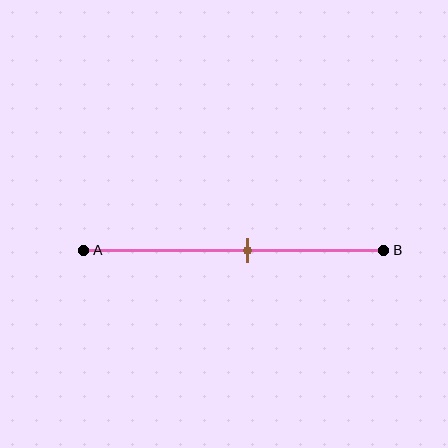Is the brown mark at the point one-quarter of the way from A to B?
No, the mark is at about 55% from A, not at the 25% one-quarter point.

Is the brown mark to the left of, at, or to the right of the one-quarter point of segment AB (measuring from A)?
The brown mark is to the right of the one-quarter point of segment AB.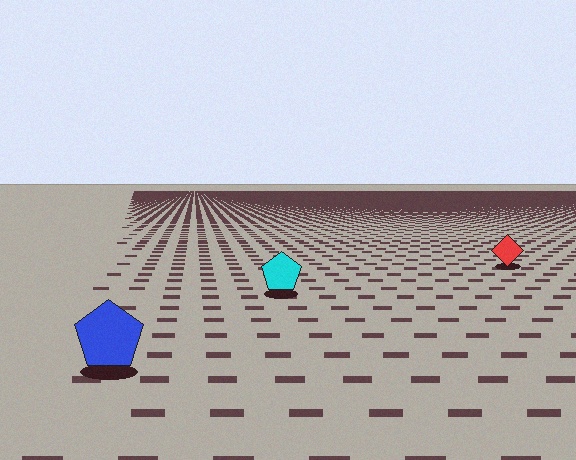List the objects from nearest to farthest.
From nearest to farthest: the blue pentagon, the cyan pentagon, the red diamond.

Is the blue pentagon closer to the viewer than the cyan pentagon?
Yes. The blue pentagon is closer — you can tell from the texture gradient: the ground texture is coarser near it.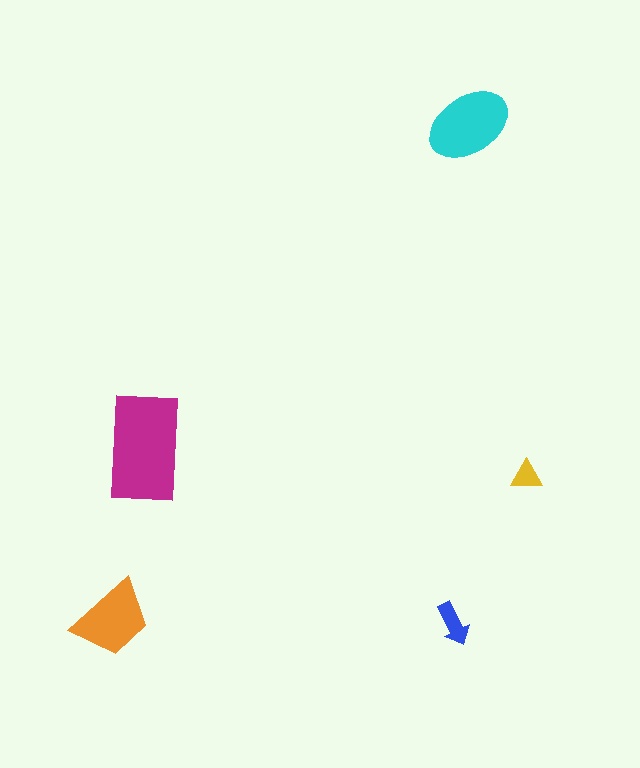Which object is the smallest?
The yellow triangle.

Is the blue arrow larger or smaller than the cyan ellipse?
Smaller.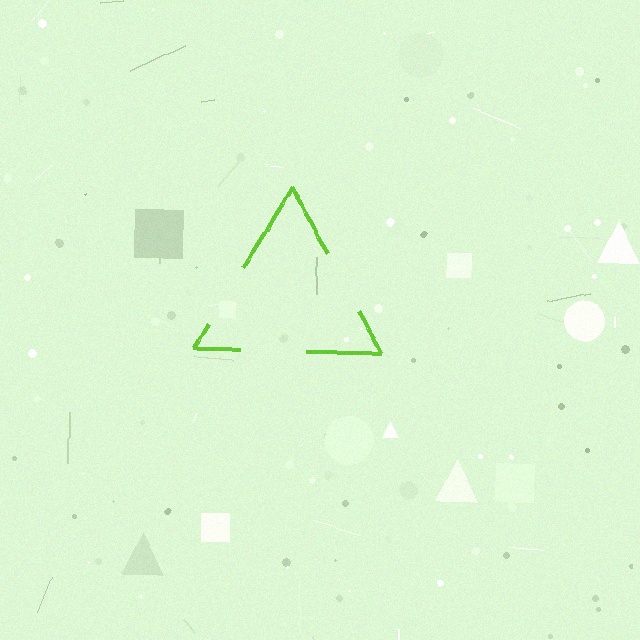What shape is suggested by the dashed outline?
The dashed outline suggests a triangle.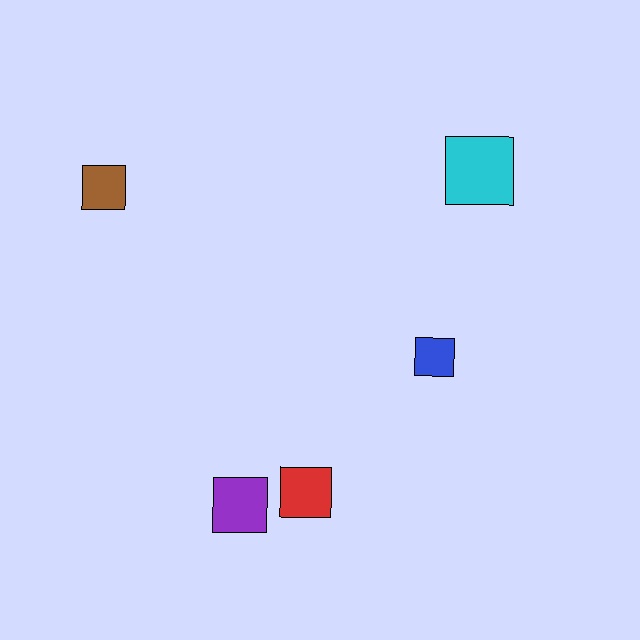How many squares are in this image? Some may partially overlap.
There are 5 squares.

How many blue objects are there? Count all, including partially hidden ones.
There is 1 blue object.